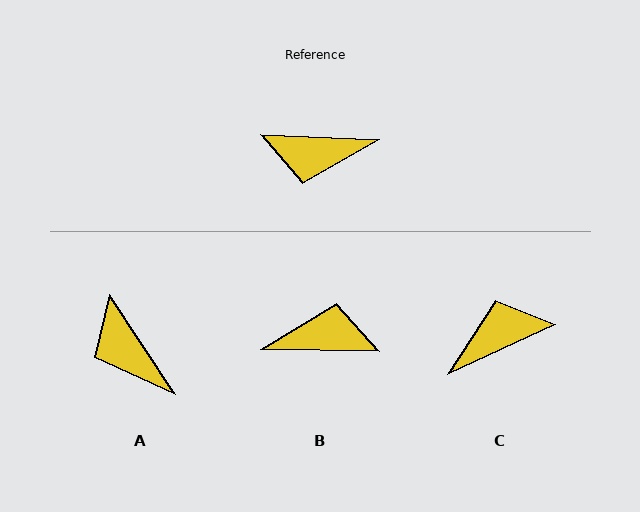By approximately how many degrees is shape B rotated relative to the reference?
Approximately 179 degrees clockwise.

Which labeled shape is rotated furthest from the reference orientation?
B, about 179 degrees away.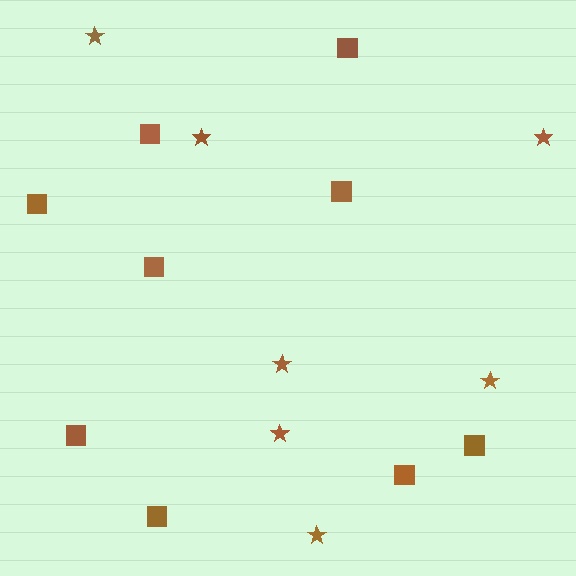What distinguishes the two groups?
There are 2 groups: one group of squares (9) and one group of stars (7).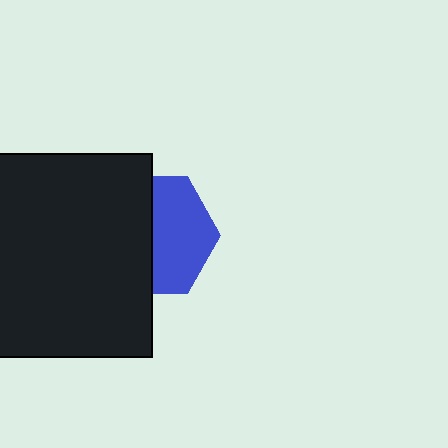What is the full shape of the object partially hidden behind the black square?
The partially hidden object is a blue hexagon.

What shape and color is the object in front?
The object in front is a black square.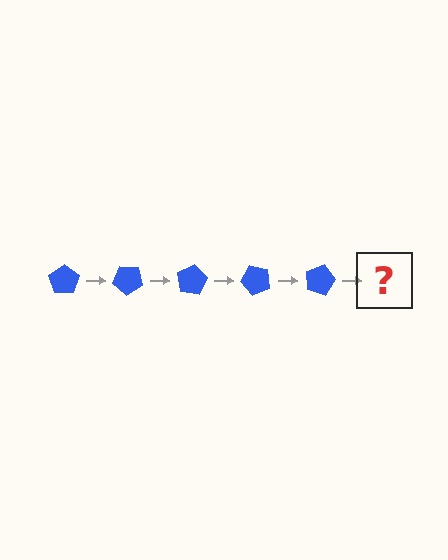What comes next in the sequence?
The next element should be a blue pentagon rotated 200 degrees.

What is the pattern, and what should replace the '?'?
The pattern is that the pentagon rotates 40 degrees each step. The '?' should be a blue pentagon rotated 200 degrees.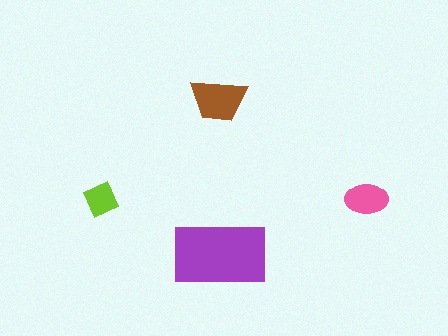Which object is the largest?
The purple rectangle.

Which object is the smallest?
The lime diamond.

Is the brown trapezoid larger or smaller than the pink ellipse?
Larger.